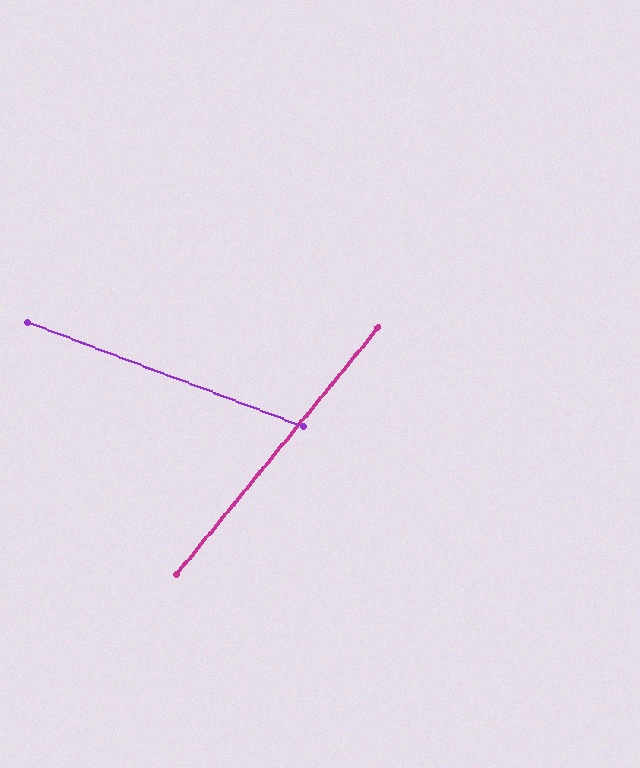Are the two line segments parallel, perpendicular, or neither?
Neither parallel nor perpendicular — they differ by about 72°.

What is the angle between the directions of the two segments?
Approximately 72 degrees.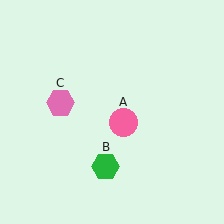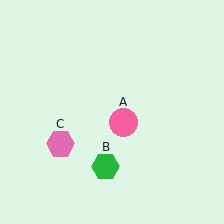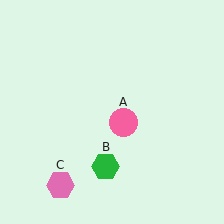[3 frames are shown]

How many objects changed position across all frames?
1 object changed position: pink hexagon (object C).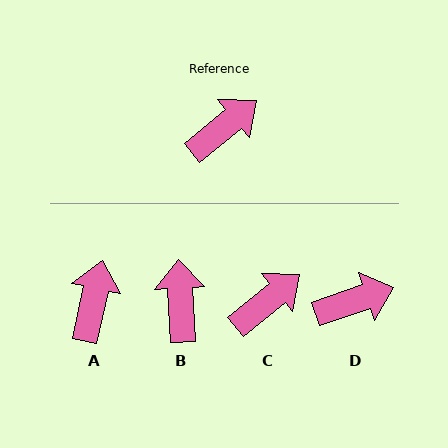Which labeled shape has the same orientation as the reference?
C.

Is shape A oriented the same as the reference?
No, it is off by about 38 degrees.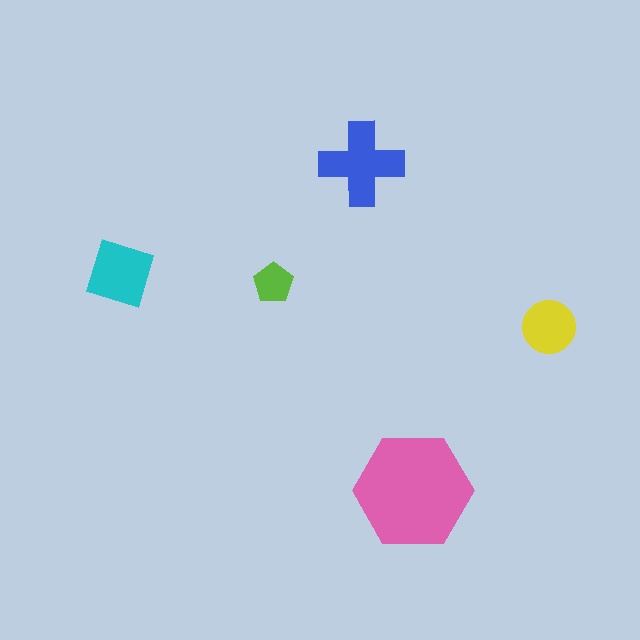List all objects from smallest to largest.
The lime pentagon, the yellow circle, the cyan square, the blue cross, the pink hexagon.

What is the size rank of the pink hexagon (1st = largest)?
1st.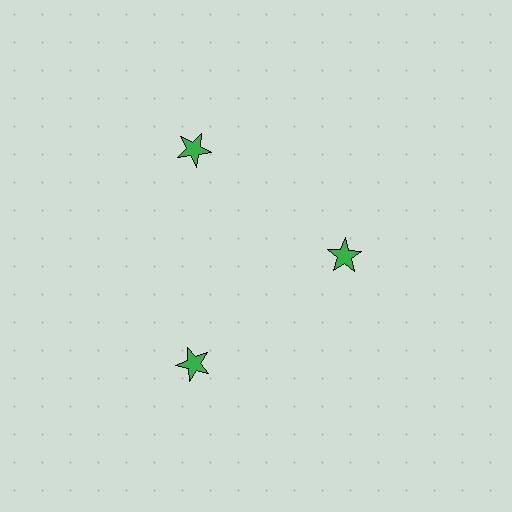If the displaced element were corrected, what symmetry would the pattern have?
It would have 3-fold rotational symmetry — the pattern would map onto itself every 120 degrees.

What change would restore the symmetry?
The symmetry would be restored by moving it outward, back onto the ring so that all 3 stars sit at equal angles and equal distance from the center.